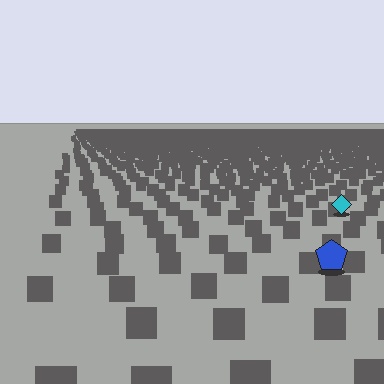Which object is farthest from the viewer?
The cyan diamond is farthest from the viewer. It appears smaller and the ground texture around it is denser.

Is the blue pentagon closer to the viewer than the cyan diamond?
Yes. The blue pentagon is closer — you can tell from the texture gradient: the ground texture is coarser near it.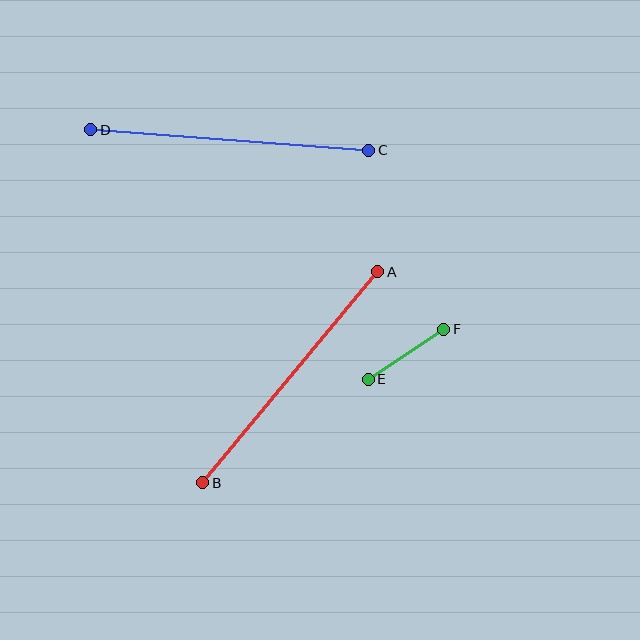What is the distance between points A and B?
The distance is approximately 274 pixels.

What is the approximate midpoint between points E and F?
The midpoint is at approximately (406, 354) pixels.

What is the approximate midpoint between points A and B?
The midpoint is at approximately (290, 377) pixels.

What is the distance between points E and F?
The distance is approximately 91 pixels.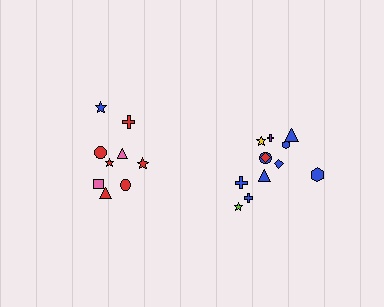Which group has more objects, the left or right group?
The right group.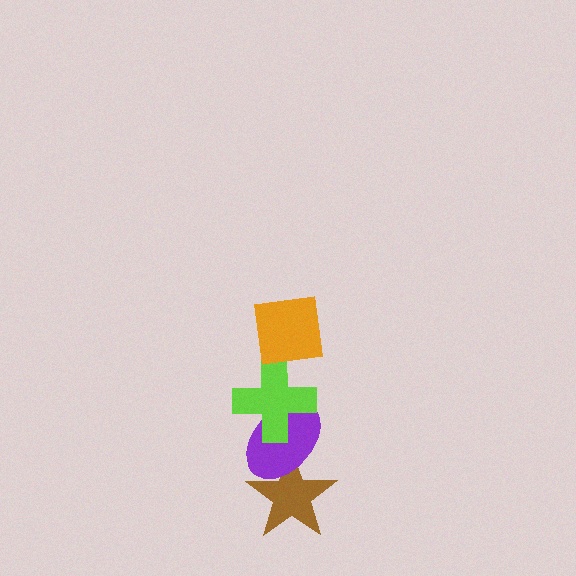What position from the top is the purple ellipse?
The purple ellipse is 3rd from the top.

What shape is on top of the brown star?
The purple ellipse is on top of the brown star.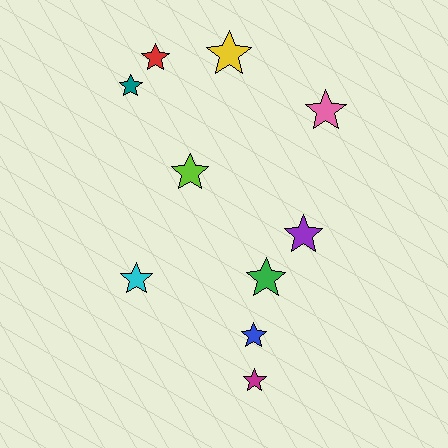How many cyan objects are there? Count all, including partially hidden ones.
There is 1 cyan object.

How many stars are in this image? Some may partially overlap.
There are 10 stars.